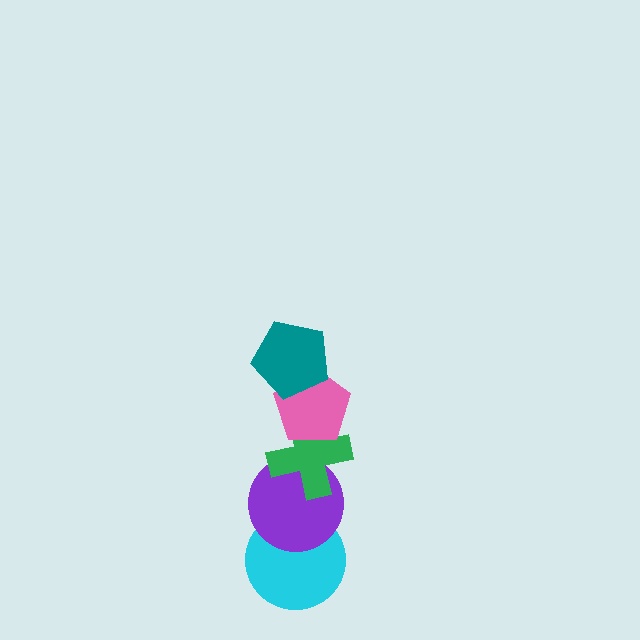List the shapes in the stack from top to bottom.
From top to bottom: the teal pentagon, the pink pentagon, the green cross, the purple circle, the cyan circle.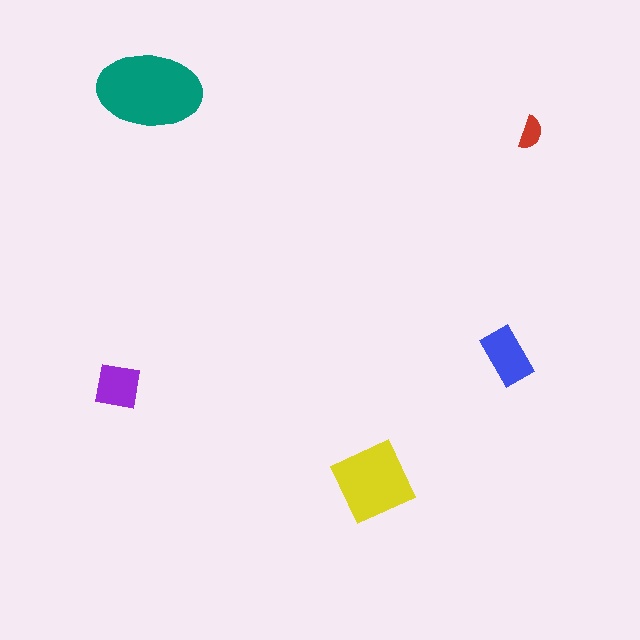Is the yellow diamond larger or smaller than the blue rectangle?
Larger.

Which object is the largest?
The teal ellipse.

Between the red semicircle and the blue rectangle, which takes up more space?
The blue rectangle.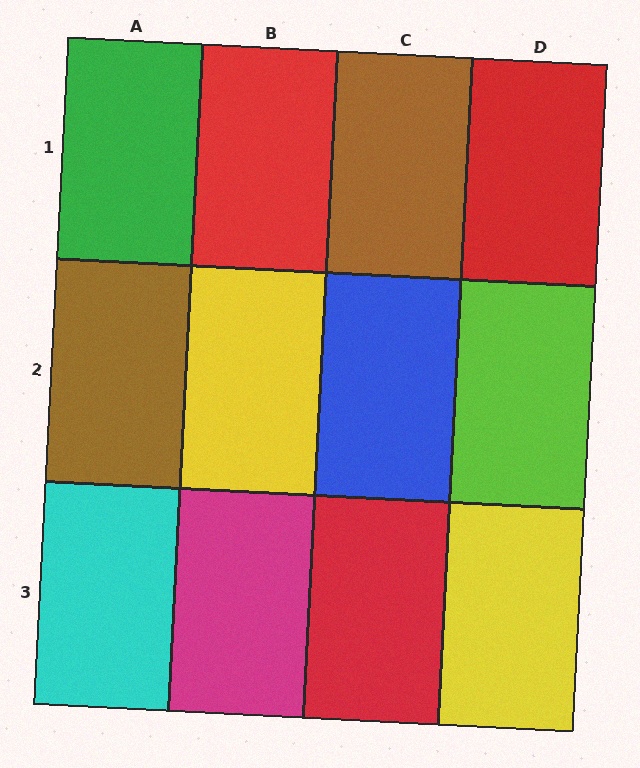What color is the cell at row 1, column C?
Brown.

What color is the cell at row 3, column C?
Red.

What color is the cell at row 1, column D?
Red.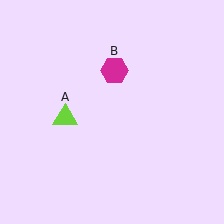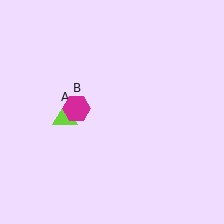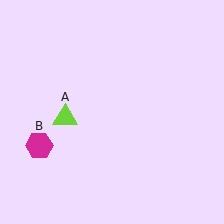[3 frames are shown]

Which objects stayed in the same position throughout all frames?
Lime triangle (object A) remained stationary.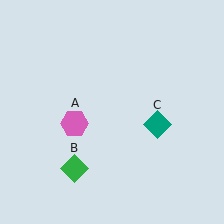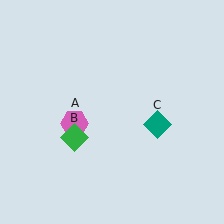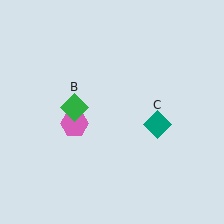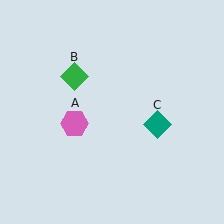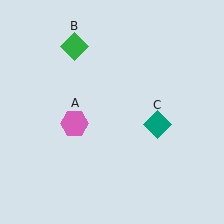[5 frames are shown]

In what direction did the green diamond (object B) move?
The green diamond (object B) moved up.